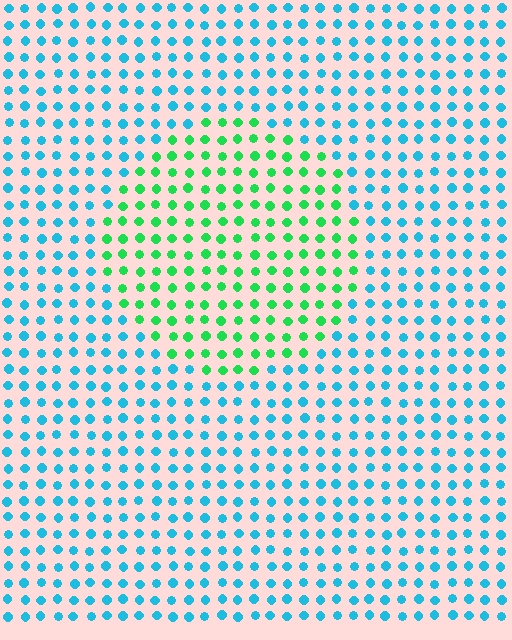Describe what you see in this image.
The image is filled with small cyan elements in a uniform arrangement. A circle-shaped region is visible where the elements are tinted to a slightly different hue, forming a subtle color boundary.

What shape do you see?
I see a circle.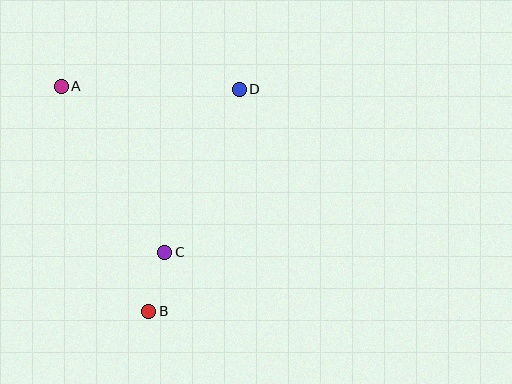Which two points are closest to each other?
Points B and C are closest to each other.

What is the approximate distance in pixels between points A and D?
The distance between A and D is approximately 178 pixels.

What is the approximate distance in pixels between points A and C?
The distance between A and C is approximately 196 pixels.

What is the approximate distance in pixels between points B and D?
The distance between B and D is approximately 240 pixels.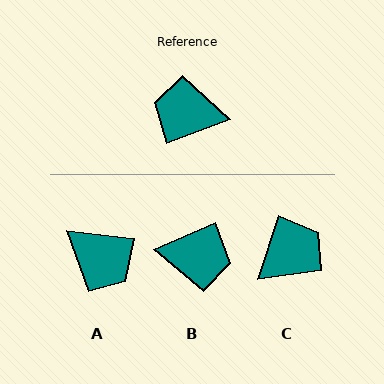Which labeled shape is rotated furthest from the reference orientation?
B, about 177 degrees away.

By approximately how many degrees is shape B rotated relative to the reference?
Approximately 177 degrees clockwise.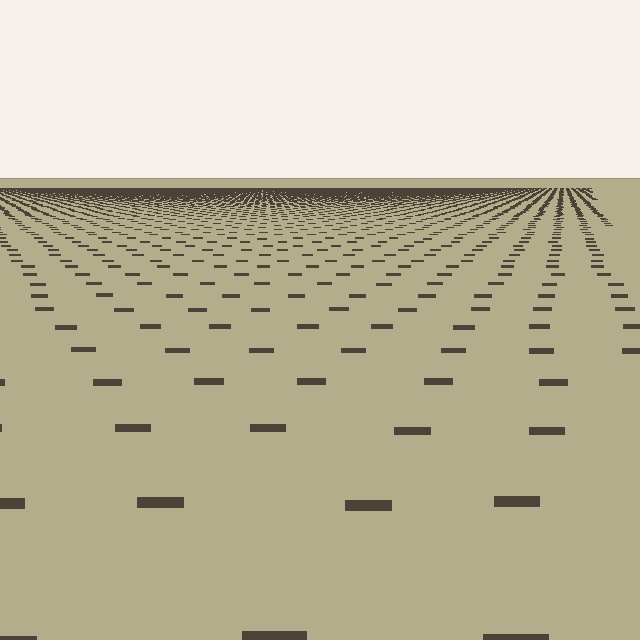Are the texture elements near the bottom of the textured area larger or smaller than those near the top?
Larger. Near the bottom, elements are closer to the viewer and appear at a bigger on-screen size.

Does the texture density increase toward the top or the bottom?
Density increases toward the top.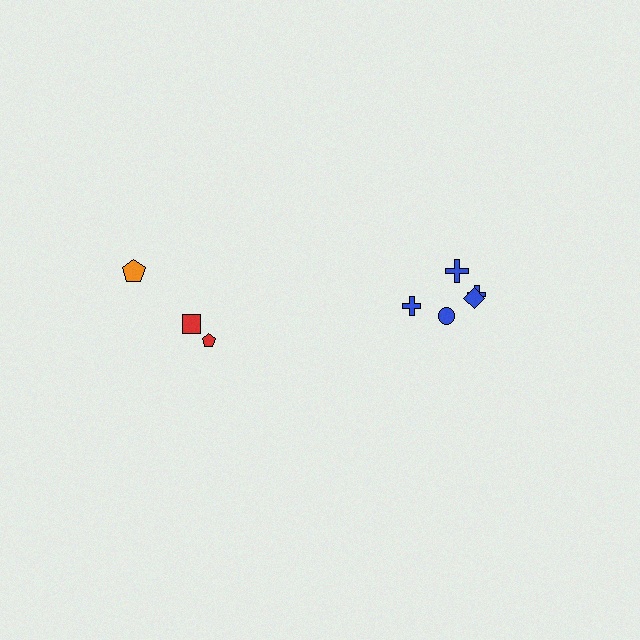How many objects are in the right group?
There are 5 objects.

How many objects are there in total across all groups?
There are 8 objects.